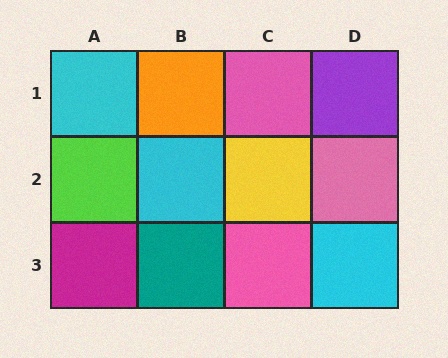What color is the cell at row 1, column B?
Orange.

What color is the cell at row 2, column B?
Cyan.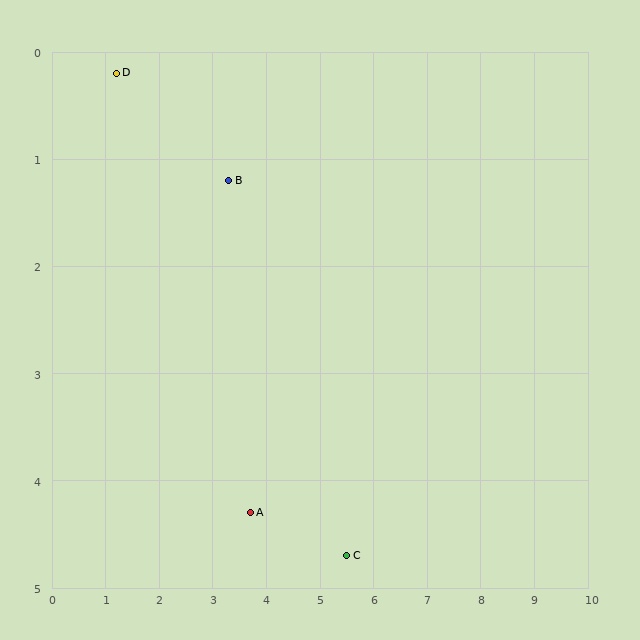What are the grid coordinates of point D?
Point D is at approximately (1.2, 0.2).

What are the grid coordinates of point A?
Point A is at approximately (3.7, 4.3).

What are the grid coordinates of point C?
Point C is at approximately (5.5, 4.7).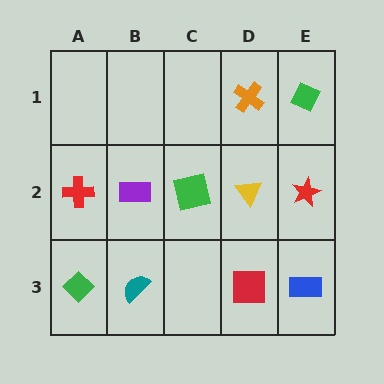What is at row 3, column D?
A red square.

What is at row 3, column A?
A green diamond.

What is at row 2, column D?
A yellow triangle.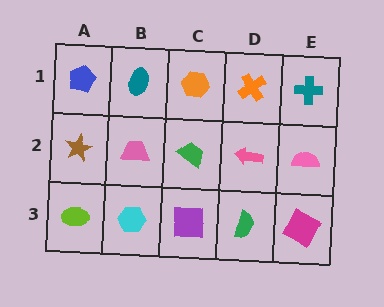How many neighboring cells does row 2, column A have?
3.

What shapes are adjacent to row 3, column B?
A pink trapezoid (row 2, column B), a lime ellipse (row 3, column A), a purple square (row 3, column C).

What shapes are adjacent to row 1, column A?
A brown star (row 2, column A), a teal ellipse (row 1, column B).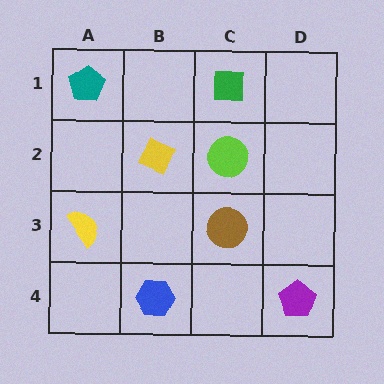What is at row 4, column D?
A purple pentagon.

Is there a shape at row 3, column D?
No, that cell is empty.